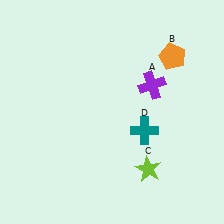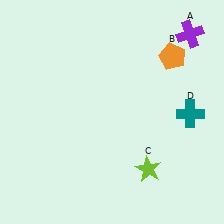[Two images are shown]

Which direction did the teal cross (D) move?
The teal cross (D) moved right.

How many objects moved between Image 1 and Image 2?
2 objects moved between the two images.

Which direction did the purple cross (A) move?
The purple cross (A) moved up.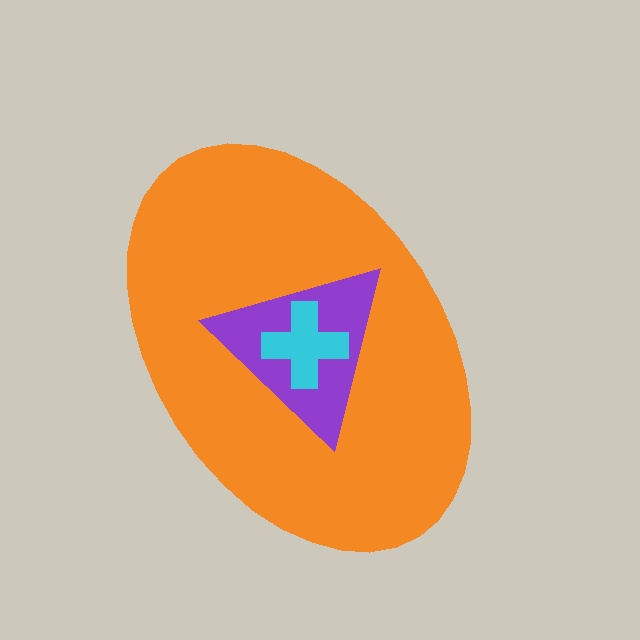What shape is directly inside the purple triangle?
The cyan cross.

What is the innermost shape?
The cyan cross.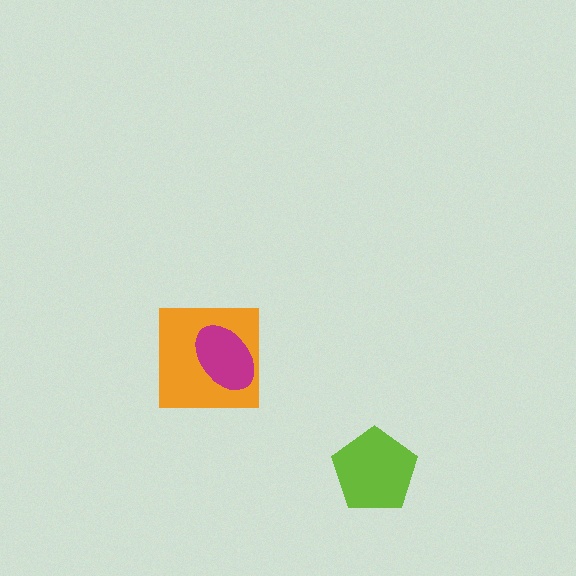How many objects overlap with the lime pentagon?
0 objects overlap with the lime pentagon.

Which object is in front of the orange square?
The magenta ellipse is in front of the orange square.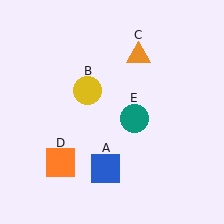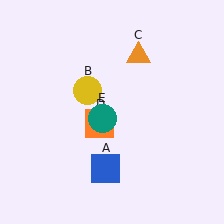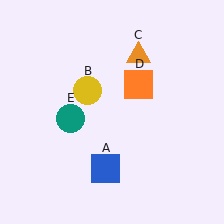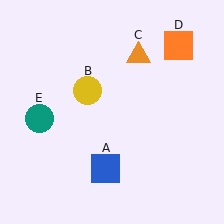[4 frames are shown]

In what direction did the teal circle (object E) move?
The teal circle (object E) moved left.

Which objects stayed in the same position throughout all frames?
Blue square (object A) and yellow circle (object B) and orange triangle (object C) remained stationary.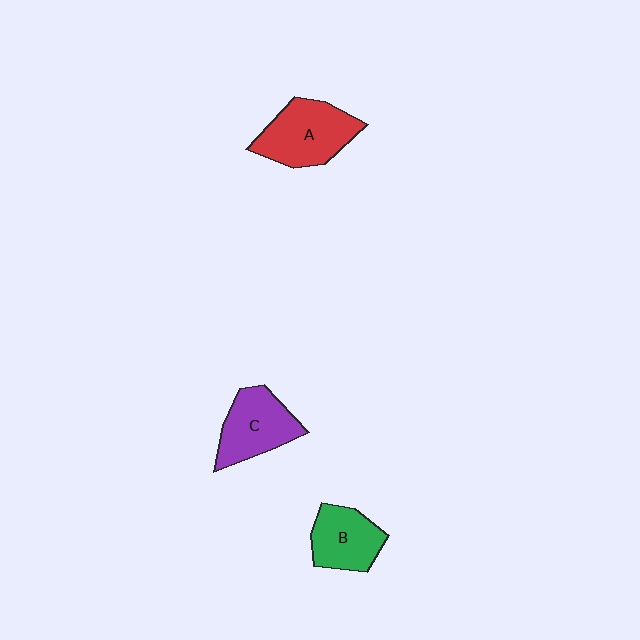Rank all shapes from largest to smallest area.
From largest to smallest: A (red), C (purple), B (green).